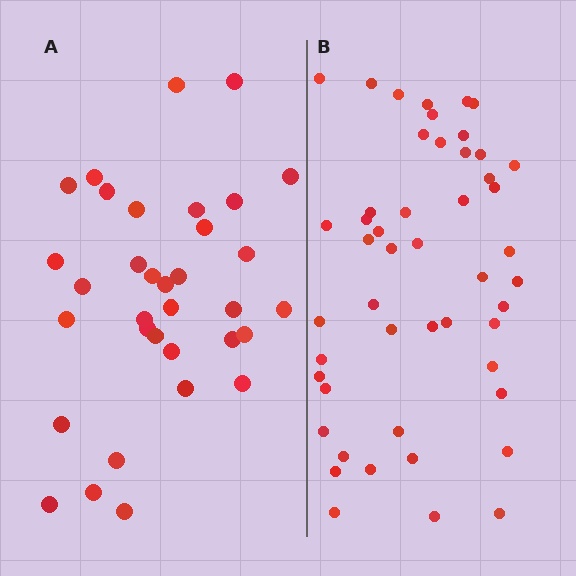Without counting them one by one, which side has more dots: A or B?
Region B (the right region) has more dots.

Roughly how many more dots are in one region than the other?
Region B has approximately 15 more dots than region A.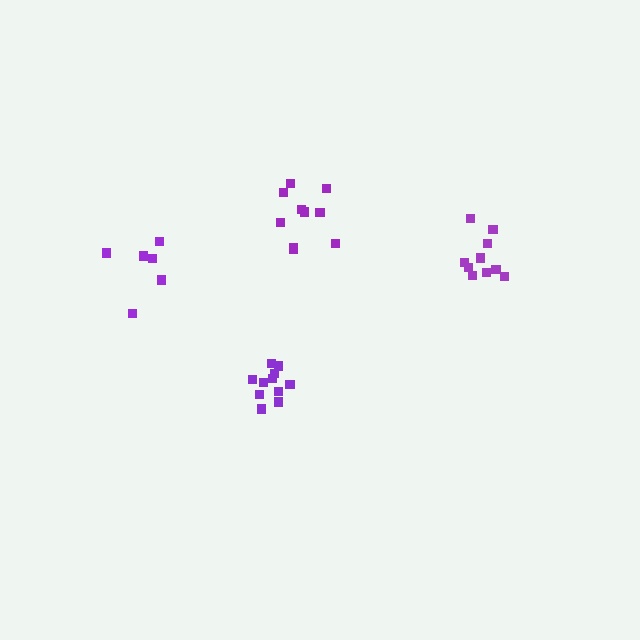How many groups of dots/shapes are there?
There are 4 groups.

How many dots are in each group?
Group 1: 6 dots, Group 2: 11 dots, Group 3: 10 dots, Group 4: 10 dots (37 total).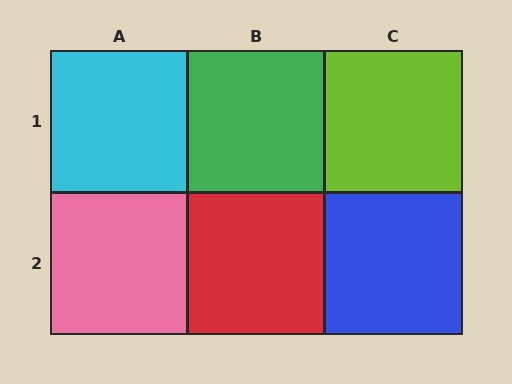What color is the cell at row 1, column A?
Cyan.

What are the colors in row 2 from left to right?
Pink, red, blue.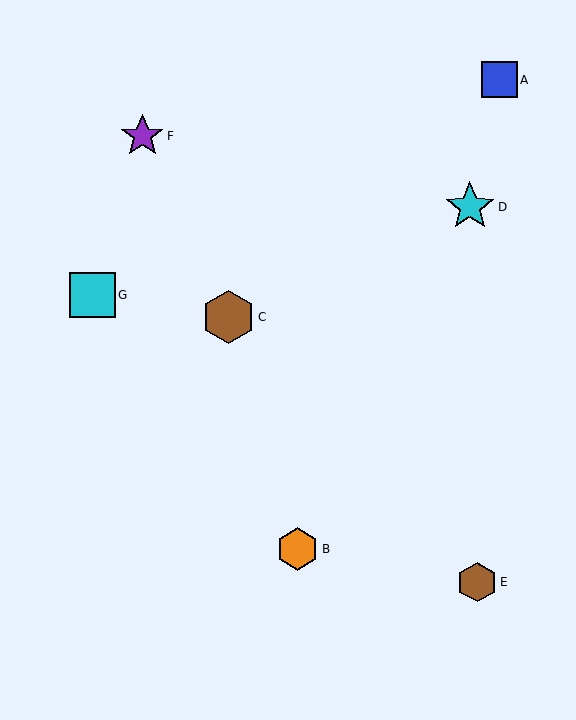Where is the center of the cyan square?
The center of the cyan square is at (92, 295).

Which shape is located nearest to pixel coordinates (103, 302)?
The cyan square (labeled G) at (92, 295) is nearest to that location.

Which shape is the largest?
The brown hexagon (labeled C) is the largest.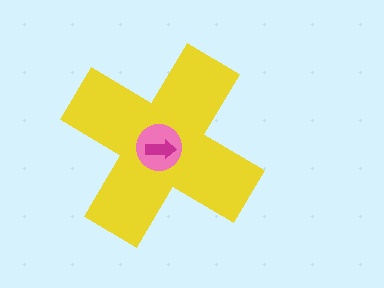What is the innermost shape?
The magenta arrow.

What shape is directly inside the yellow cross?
The pink circle.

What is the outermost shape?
The yellow cross.